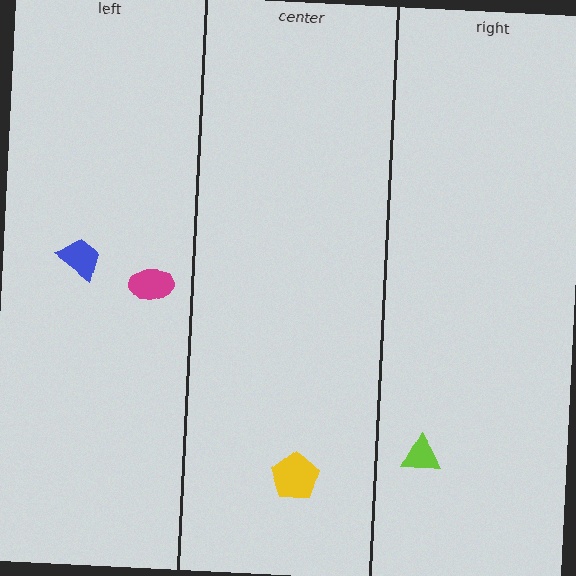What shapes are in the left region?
The blue trapezoid, the magenta ellipse.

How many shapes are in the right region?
1.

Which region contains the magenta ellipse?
The left region.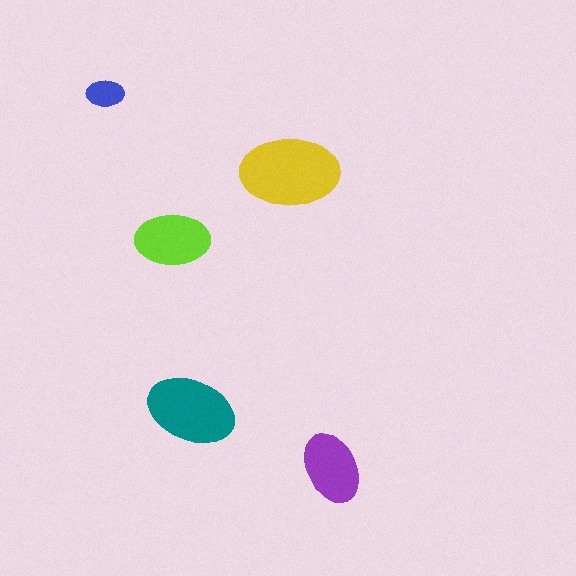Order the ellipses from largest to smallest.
the yellow one, the teal one, the lime one, the purple one, the blue one.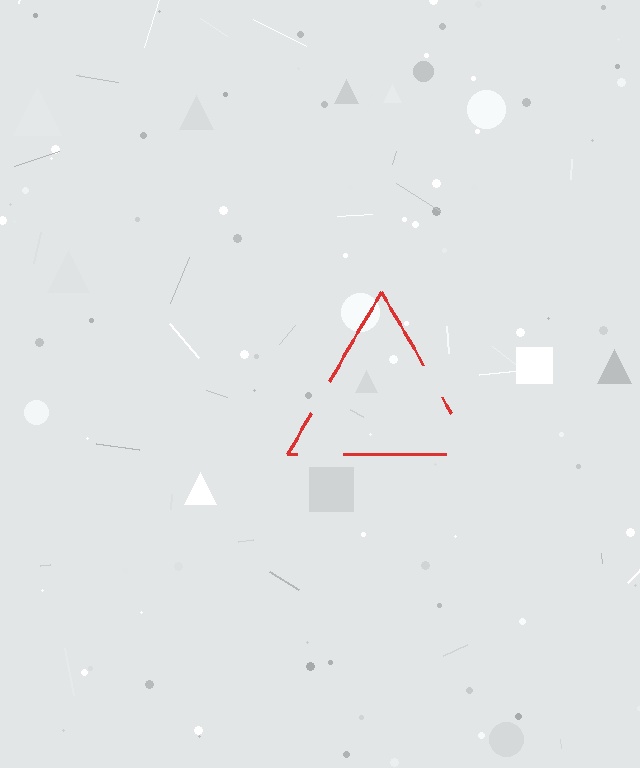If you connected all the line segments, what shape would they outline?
They would outline a triangle.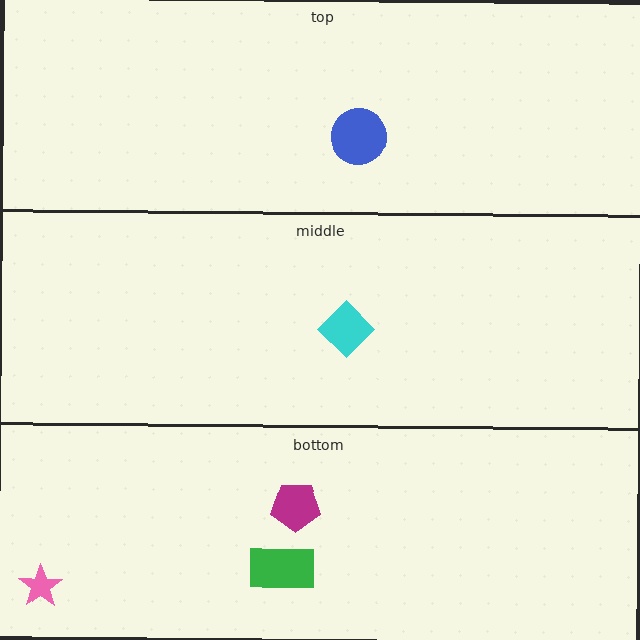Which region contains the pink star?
The bottom region.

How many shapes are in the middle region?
1.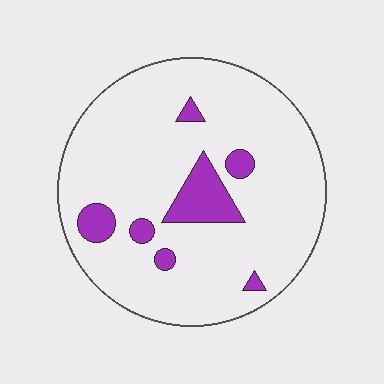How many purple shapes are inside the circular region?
7.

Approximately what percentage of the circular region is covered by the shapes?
Approximately 10%.